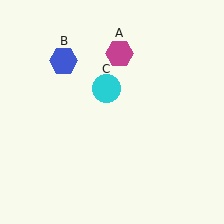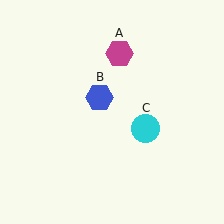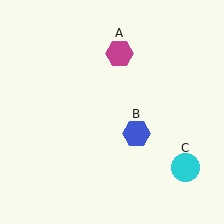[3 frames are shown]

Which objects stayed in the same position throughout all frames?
Magenta hexagon (object A) remained stationary.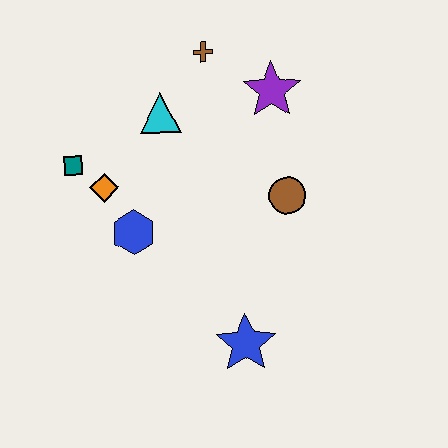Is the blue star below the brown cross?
Yes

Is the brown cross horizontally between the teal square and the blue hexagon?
No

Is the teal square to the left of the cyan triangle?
Yes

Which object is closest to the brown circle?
The purple star is closest to the brown circle.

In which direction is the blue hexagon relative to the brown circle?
The blue hexagon is to the left of the brown circle.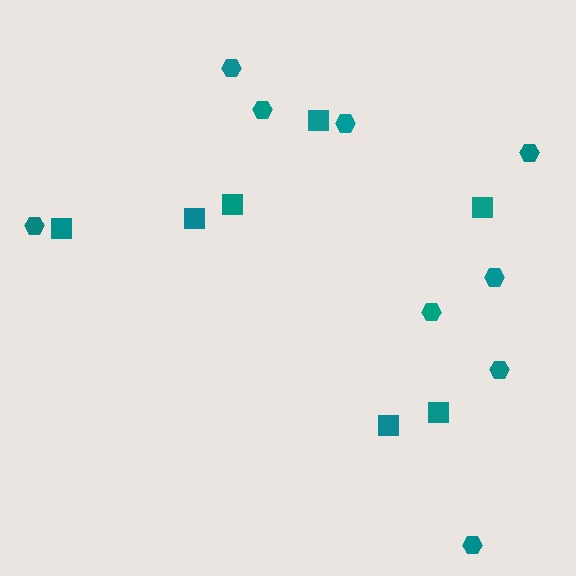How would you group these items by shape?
There are 2 groups: one group of hexagons (9) and one group of squares (7).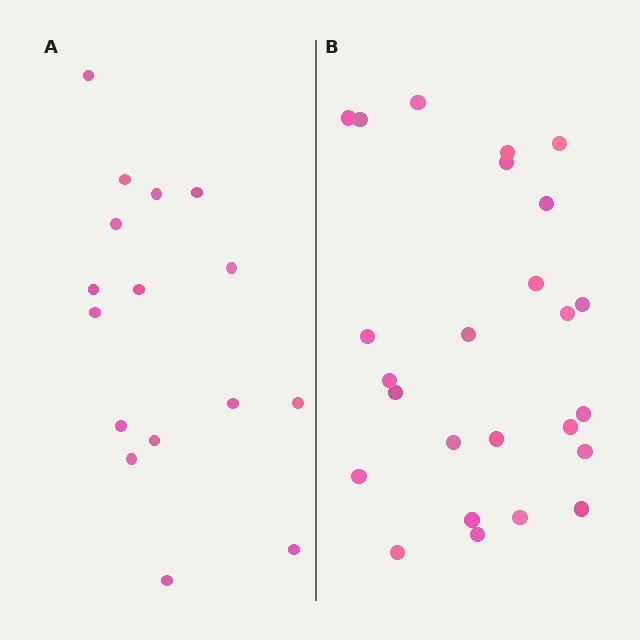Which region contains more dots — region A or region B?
Region B (the right region) has more dots.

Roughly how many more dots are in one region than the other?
Region B has roughly 8 or so more dots than region A.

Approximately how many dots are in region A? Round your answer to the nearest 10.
About 20 dots. (The exact count is 16, which rounds to 20.)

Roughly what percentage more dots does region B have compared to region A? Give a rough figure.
About 55% more.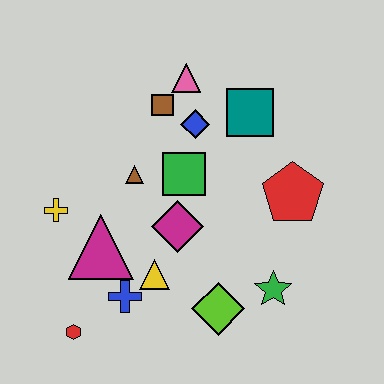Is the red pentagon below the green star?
No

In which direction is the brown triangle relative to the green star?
The brown triangle is to the left of the green star.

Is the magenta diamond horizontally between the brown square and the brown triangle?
No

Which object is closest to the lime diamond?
The green star is closest to the lime diamond.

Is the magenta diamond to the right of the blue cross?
Yes